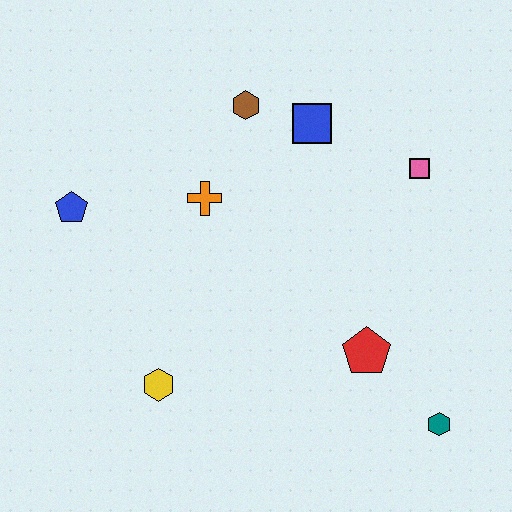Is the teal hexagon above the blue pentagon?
No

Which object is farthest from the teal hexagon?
The blue pentagon is farthest from the teal hexagon.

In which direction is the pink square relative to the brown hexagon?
The pink square is to the right of the brown hexagon.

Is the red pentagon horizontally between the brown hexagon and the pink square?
Yes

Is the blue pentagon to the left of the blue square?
Yes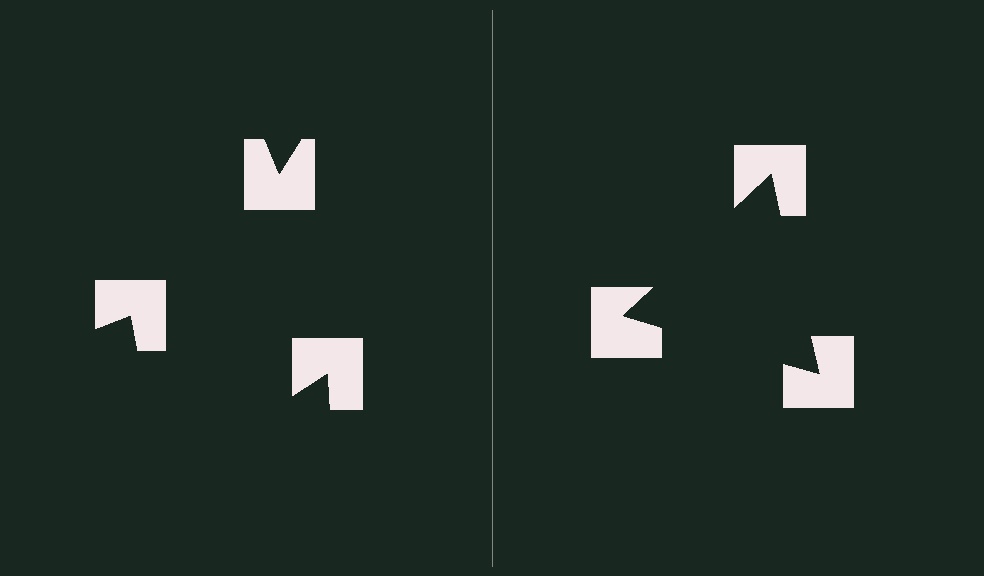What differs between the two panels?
The notched squares are positioned identically on both sides; only the wedge orientations differ. On the right they align to a triangle; on the left they are misaligned.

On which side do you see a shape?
An illusory triangle appears on the right side. On the left side the wedge cuts are rotated, so no coherent shape forms.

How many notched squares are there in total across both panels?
6 — 3 on each side.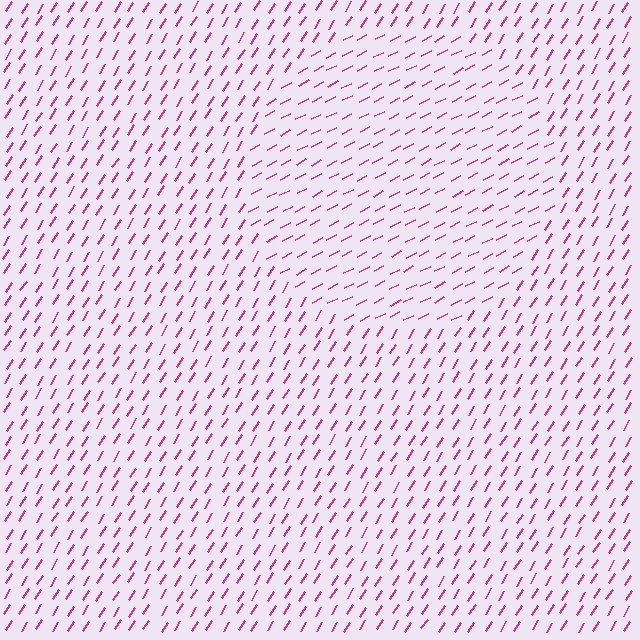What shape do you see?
I see a circle.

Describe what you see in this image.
The image is filled with small magenta line segments. A circle region in the image has lines oriented differently from the surrounding lines, creating a visible texture boundary.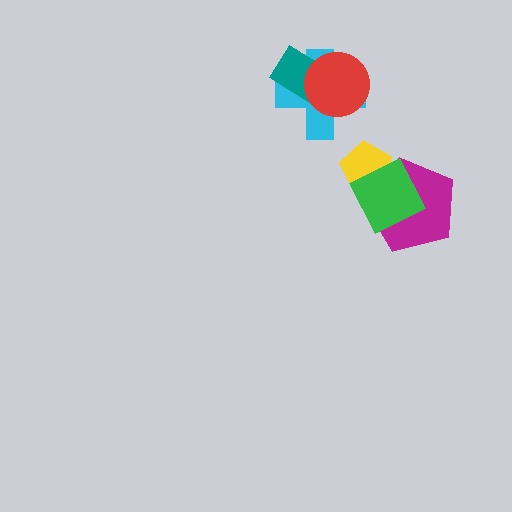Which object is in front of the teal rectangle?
The red circle is in front of the teal rectangle.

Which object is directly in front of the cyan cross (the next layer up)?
The teal rectangle is directly in front of the cyan cross.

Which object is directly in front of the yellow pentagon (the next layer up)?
The magenta pentagon is directly in front of the yellow pentagon.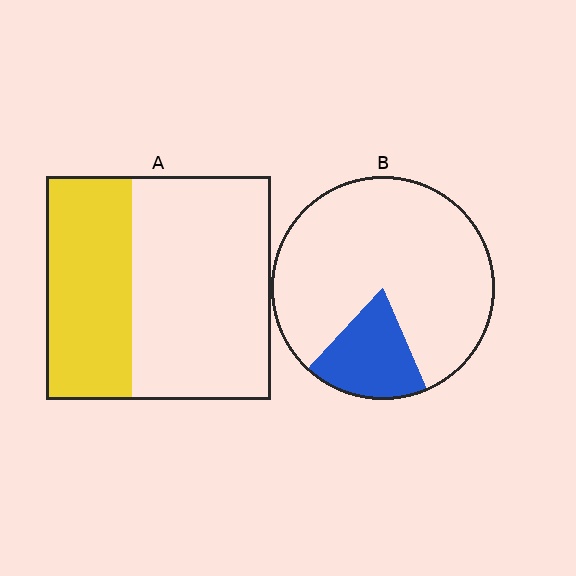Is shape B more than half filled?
No.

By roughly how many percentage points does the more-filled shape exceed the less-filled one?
By roughly 20 percentage points (A over B).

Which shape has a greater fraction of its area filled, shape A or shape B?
Shape A.